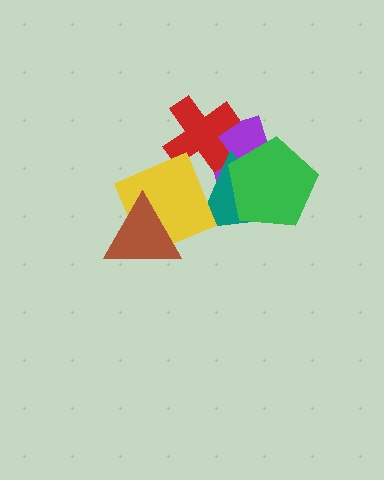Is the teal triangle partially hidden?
Yes, it is partially covered by another shape.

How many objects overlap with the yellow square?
2 objects overlap with the yellow square.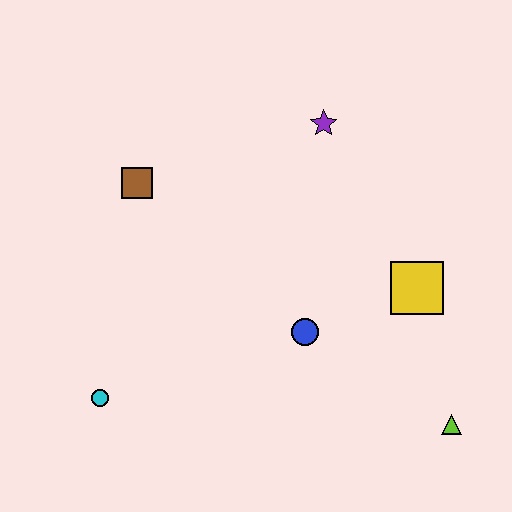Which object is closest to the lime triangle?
The yellow square is closest to the lime triangle.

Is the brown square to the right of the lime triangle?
No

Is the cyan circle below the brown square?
Yes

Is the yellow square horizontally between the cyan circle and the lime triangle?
Yes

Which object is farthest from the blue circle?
The brown square is farthest from the blue circle.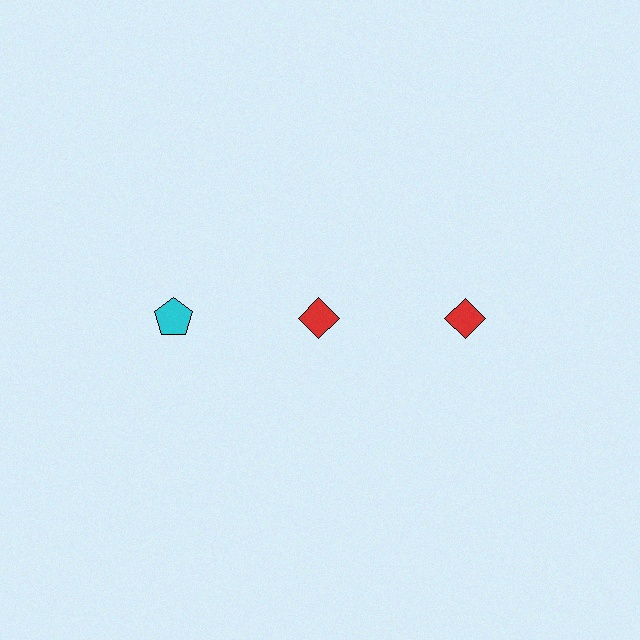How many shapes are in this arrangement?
There are 3 shapes arranged in a grid pattern.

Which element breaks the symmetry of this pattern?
The cyan pentagon in the top row, leftmost column breaks the symmetry. All other shapes are red diamonds.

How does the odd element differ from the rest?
It differs in both color (cyan instead of red) and shape (pentagon instead of diamond).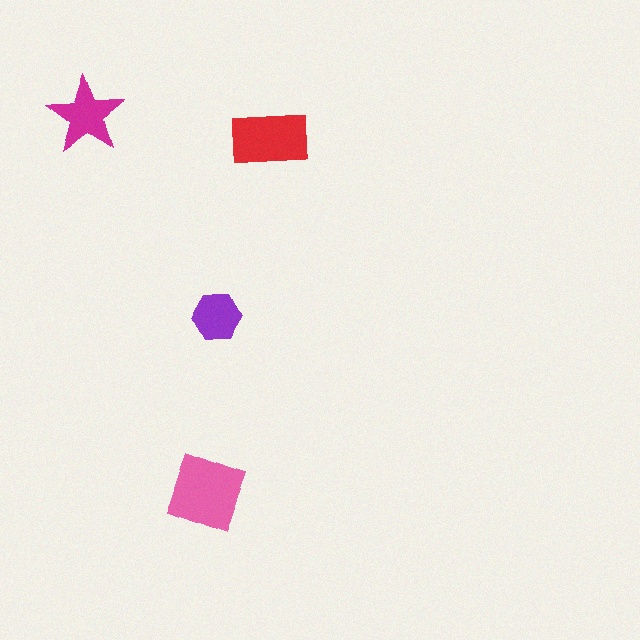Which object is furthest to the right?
The red rectangle is rightmost.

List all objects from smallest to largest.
The purple hexagon, the magenta star, the red rectangle, the pink square.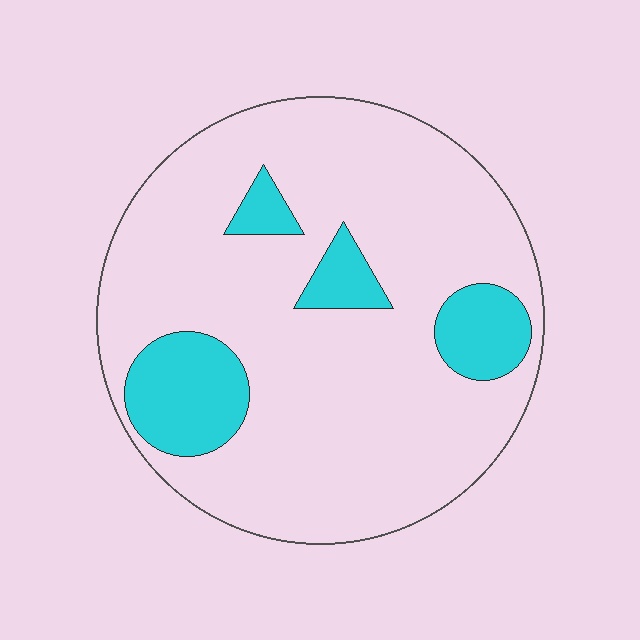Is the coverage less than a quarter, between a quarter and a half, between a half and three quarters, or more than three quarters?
Less than a quarter.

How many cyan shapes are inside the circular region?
4.